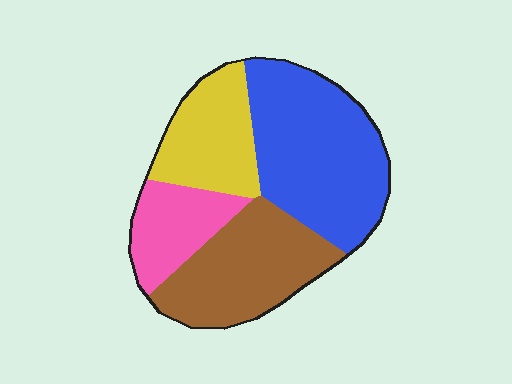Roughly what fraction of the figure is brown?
Brown covers 28% of the figure.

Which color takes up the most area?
Blue, at roughly 40%.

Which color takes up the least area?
Pink, at roughly 15%.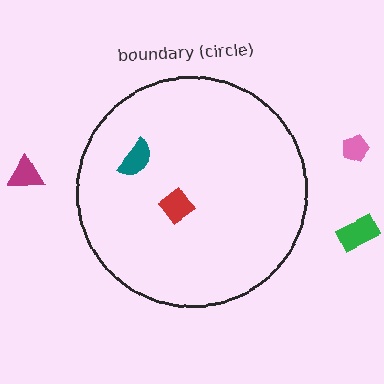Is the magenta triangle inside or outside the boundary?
Outside.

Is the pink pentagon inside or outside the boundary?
Outside.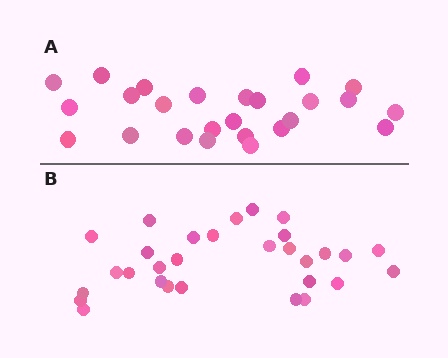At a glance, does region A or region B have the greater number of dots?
Region B (the bottom region) has more dots.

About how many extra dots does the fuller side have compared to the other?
Region B has about 5 more dots than region A.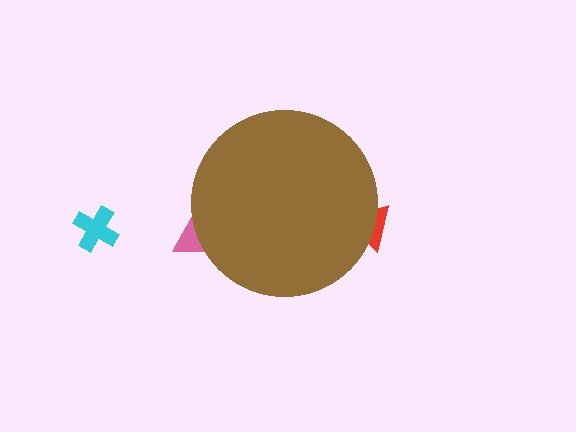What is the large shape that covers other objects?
A brown circle.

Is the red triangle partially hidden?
Yes, the red triangle is partially hidden behind the brown circle.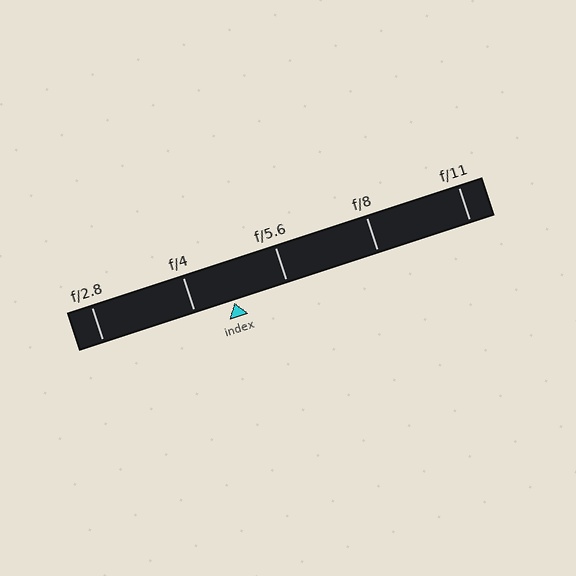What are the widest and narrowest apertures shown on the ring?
The widest aperture shown is f/2.8 and the narrowest is f/11.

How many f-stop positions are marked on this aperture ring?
There are 5 f-stop positions marked.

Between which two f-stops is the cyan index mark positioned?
The index mark is between f/4 and f/5.6.